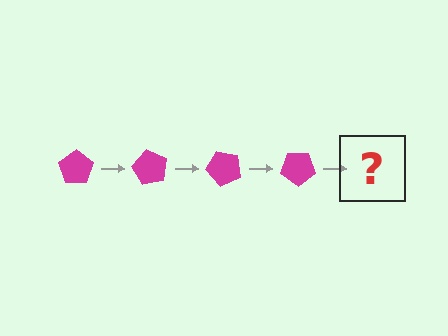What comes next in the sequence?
The next element should be a magenta pentagon rotated 240 degrees.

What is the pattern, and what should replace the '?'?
The pattern is that the pentagon rotates 60 degrees each step. The '?' should be a magenta pentagon rotated 240 degrees.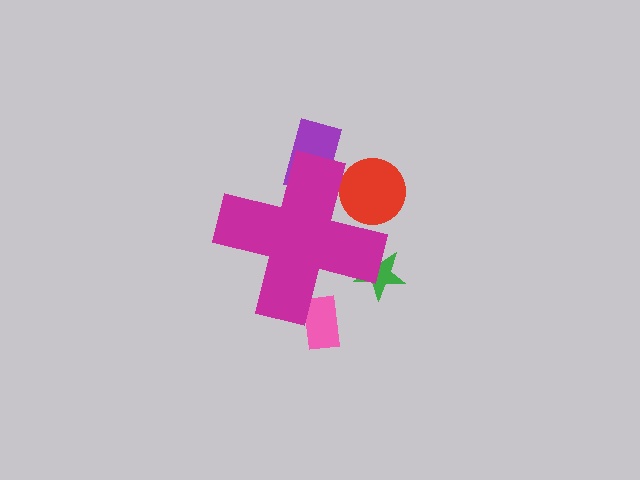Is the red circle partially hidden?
Yes, the red circle is partially hidden behind the magenta cross.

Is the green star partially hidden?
Yes, the green star is partially hidden behind the magenta cross.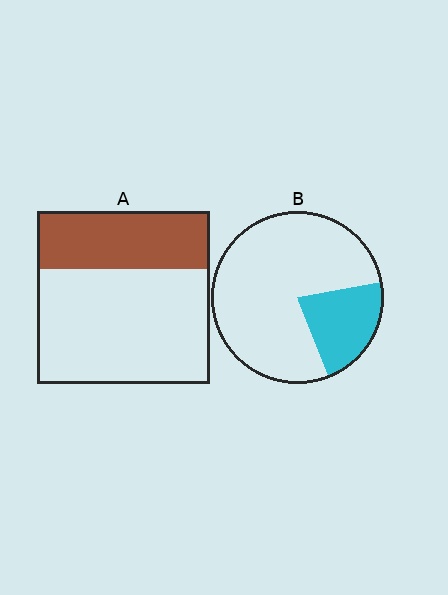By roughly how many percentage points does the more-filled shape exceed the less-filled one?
By roughly 10 percentage points (A over B).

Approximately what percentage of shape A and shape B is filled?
A is approximately 35% and B is approximately 20%.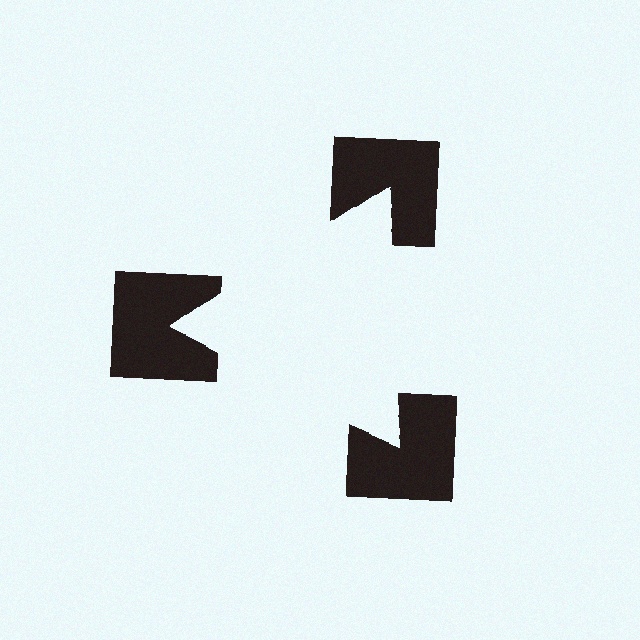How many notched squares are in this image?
There are 3 — one at each vertex of the illusory triangle.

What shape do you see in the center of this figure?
An illusory triangle — its edges are inferred from the aligned wedge cuts in the notched squares, not physically drawn.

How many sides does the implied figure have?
3 sides.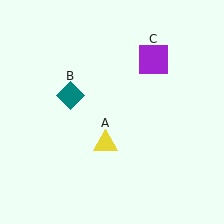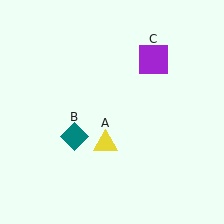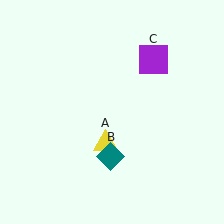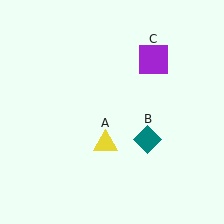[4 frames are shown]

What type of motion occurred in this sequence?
The teal diamond (object B) rotated counterclockwise around the center of the scene.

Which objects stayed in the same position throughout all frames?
Yellow triangle (object A) and purple square (object C) remained stationary.